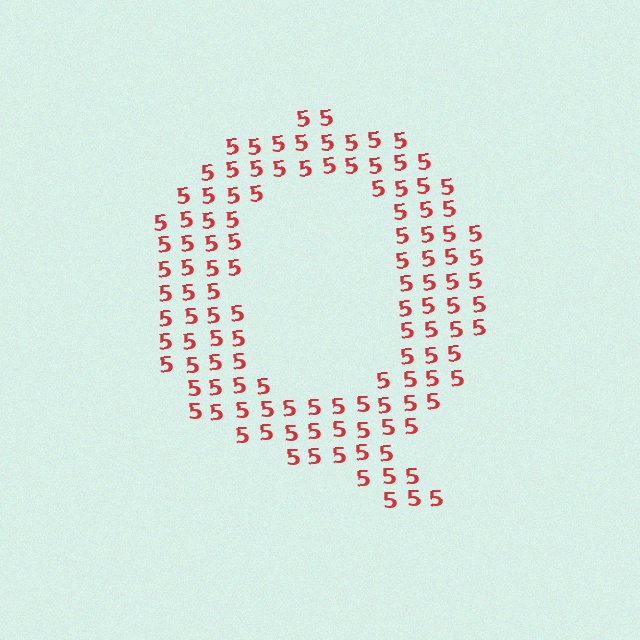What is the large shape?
The large shape is the letter Q.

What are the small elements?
The small elements are digit 5's.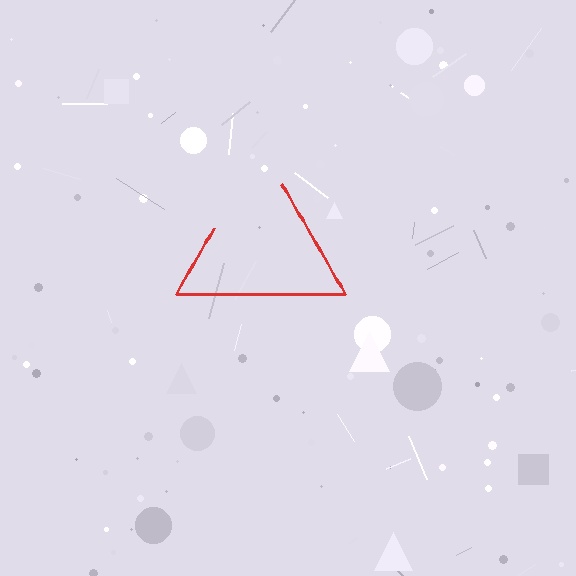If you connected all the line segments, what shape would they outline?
They would outline a triangle.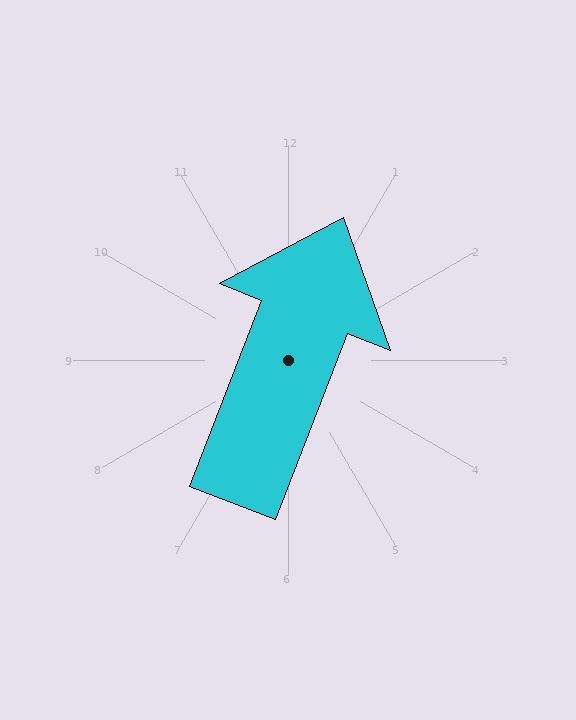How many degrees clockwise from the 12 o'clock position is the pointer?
Approximately 21 degrees.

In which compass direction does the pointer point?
North.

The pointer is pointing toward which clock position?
Roughly 1 o'clock.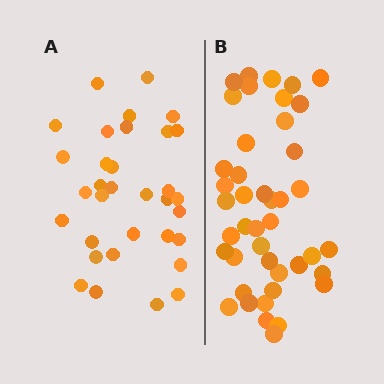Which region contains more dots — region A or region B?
Region B (the right region) has more dots.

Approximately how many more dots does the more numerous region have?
Region B has roughly 10 or so more dots than region A.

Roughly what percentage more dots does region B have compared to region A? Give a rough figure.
About 30% more.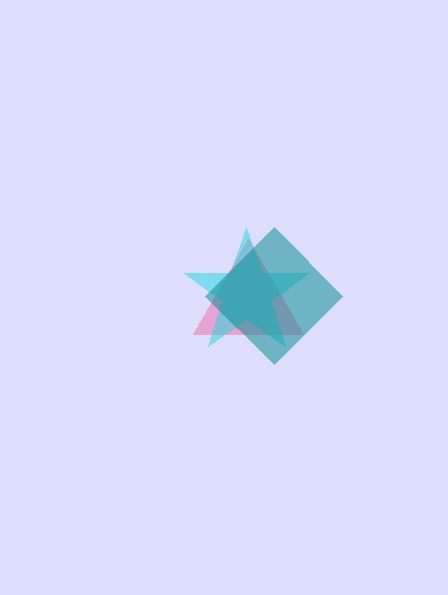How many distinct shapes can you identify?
There are 3 distinct shapes: a pink triangle, a cyan star, a teal diamond.